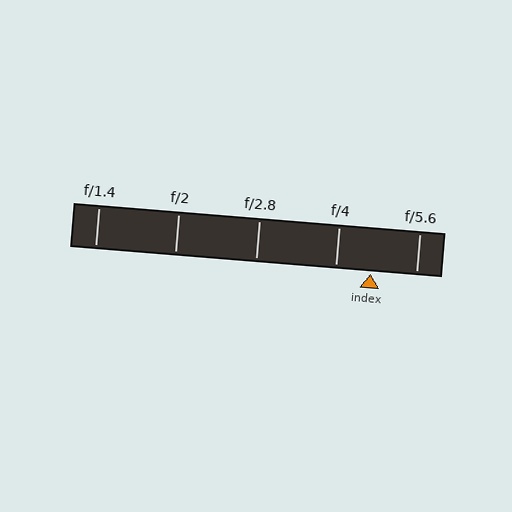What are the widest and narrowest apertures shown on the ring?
The widest aperture shown is f/1.4 and the narrowest is f/5.6.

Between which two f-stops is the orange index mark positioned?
The index mark is between f/4 and f/5.6.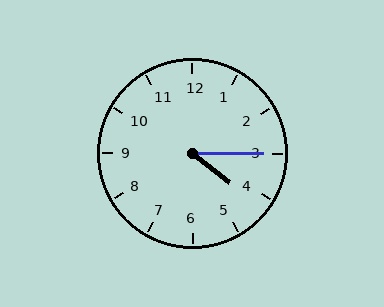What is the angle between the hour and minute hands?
Approximately 38 degrees.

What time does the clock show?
4:15.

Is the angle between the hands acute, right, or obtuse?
It is acute.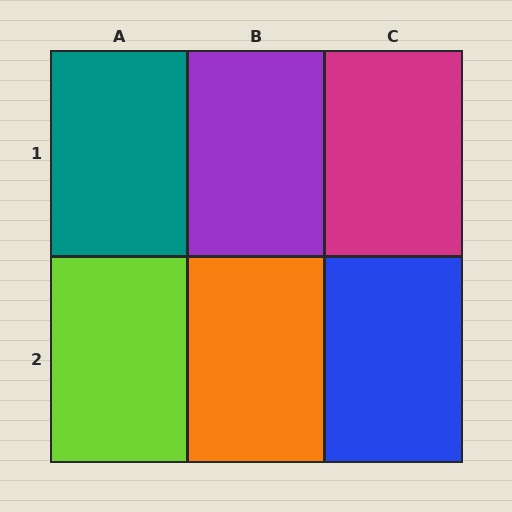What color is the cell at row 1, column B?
Purple.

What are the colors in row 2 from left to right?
Lime, orange, blue.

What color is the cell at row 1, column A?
Teal.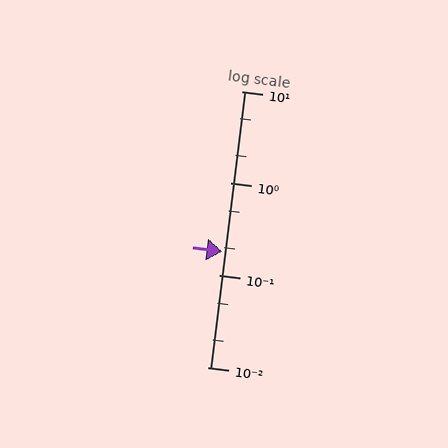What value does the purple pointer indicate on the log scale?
The pointer indicates approximately 0.18.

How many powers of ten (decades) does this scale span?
The scale spans 3 decades, from 0.01 to 10.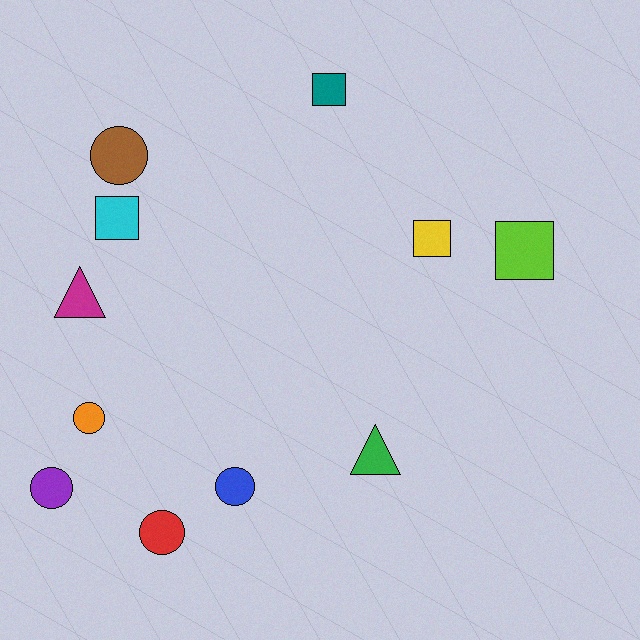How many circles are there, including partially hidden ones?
There are 5 circles.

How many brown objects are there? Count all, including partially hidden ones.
There is 1 brown object.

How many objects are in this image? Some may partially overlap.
There are 11 objects.